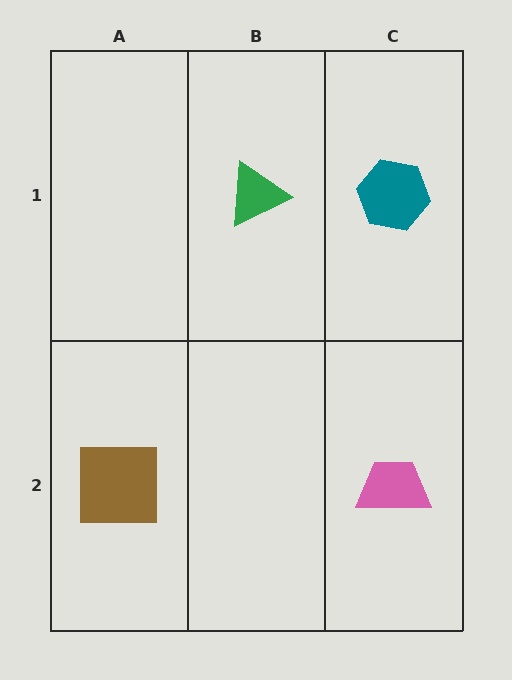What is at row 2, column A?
A brown square.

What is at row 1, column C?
A teal hexagon.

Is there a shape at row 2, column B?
No, that cell is empty.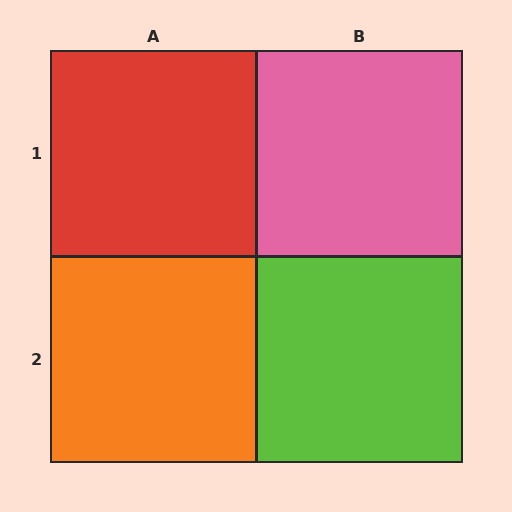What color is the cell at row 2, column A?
Orange.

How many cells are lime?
1 cell is lime.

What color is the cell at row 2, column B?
Lime.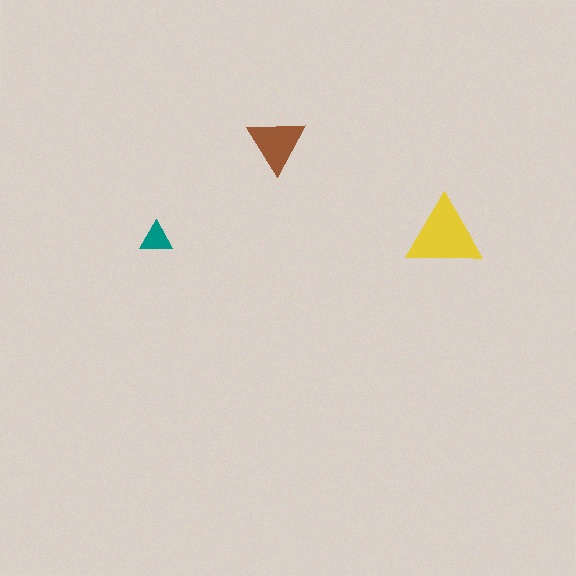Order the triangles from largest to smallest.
the yellow one, the brown one, the teal one.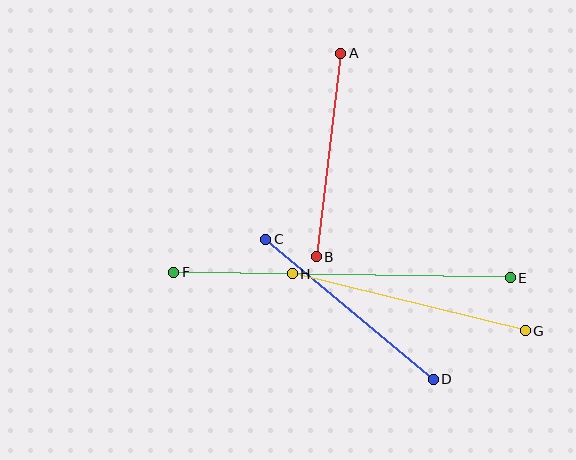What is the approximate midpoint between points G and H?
The midpoint is at approximately (409, 302) pixels.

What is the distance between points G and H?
The distance is approximately 240 pixels.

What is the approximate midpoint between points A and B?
The midpoint is at approximately (328, 155) pixels.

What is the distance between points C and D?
The distance is approximately 218 pixels.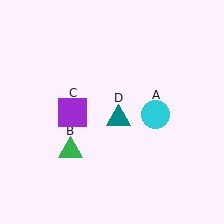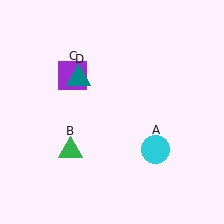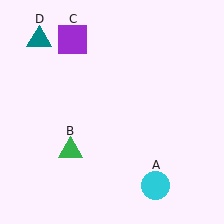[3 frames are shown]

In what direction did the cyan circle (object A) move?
The cyan circle (object A) moved down.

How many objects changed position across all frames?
3 objects changed position: cyan circle (object A), purple square (object C), teal triangle (object D).